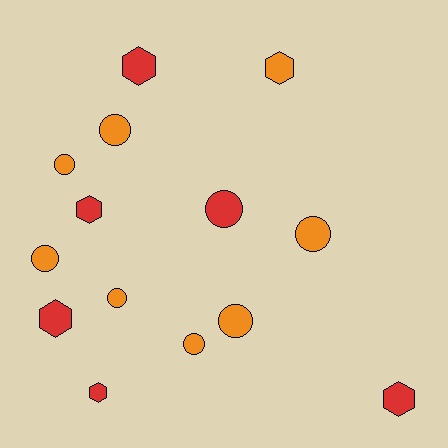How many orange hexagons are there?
There is 1 orange hexagon.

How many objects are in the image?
There are 14 objects.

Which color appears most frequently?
Orange, with 8 objects.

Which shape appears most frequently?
Circle, with 8 objects.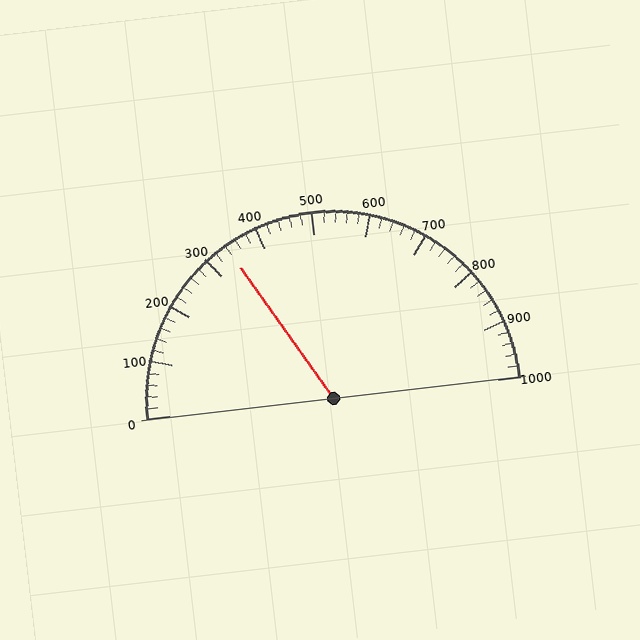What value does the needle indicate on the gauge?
The needle indicates approximately 340.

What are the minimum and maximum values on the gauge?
The gauge ranges from 0 to 1000.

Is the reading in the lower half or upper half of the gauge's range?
The reading is in the lower half of the range (0 to 1000).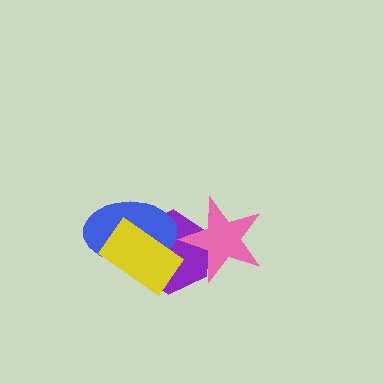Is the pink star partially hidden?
No, no other shape covers it.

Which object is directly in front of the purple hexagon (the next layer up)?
The blue ellipse is directly in front of the purple hexagon.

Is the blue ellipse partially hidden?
Yes, it is partially covered by another shape.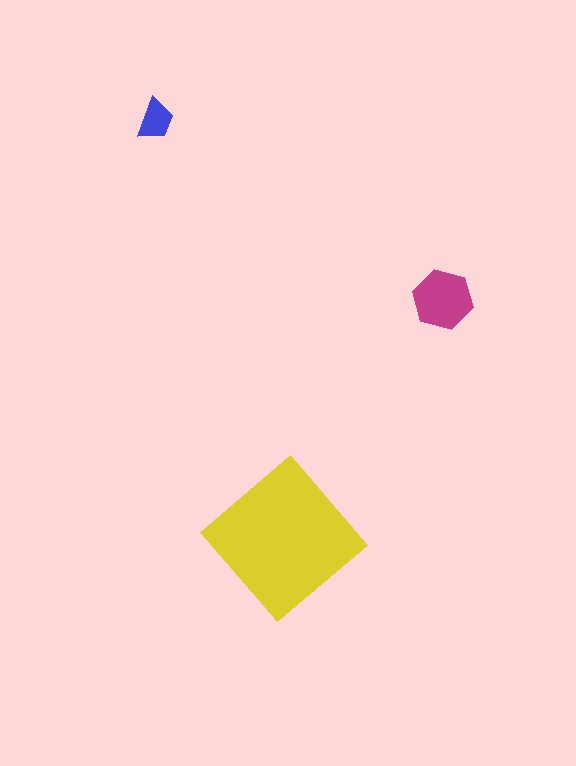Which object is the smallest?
The blue trapezoid.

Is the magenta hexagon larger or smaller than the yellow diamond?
Smaller.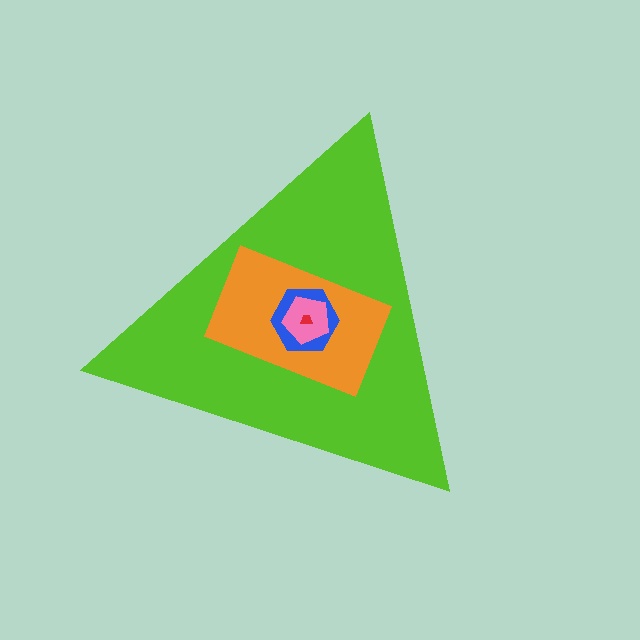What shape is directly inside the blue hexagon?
The pink pentagon.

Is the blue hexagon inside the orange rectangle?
Yes.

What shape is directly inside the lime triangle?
The orange rectangle.